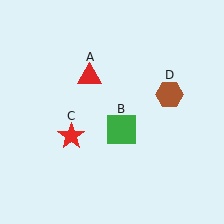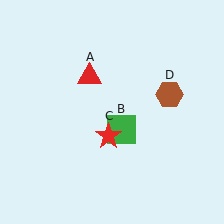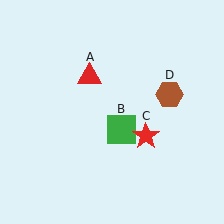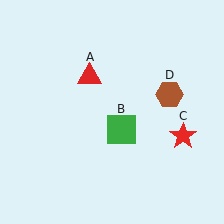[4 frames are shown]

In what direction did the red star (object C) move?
The red star (object C) moved right.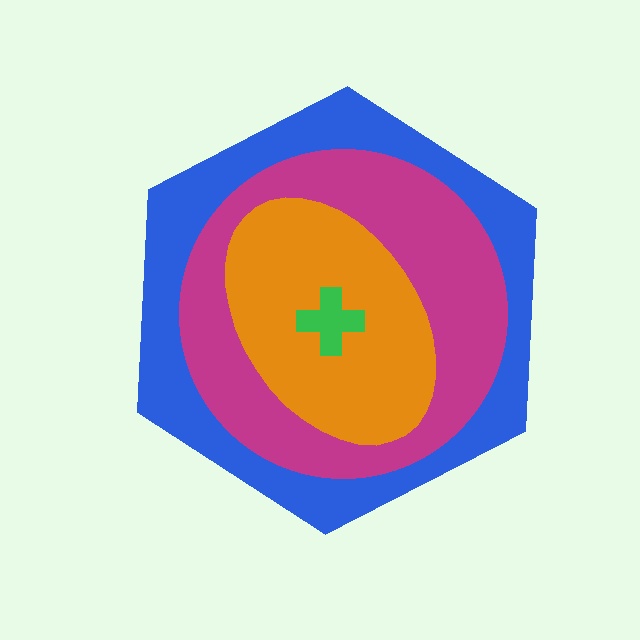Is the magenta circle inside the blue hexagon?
Yes.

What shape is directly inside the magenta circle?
The orange ellipse.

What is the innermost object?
The green cross.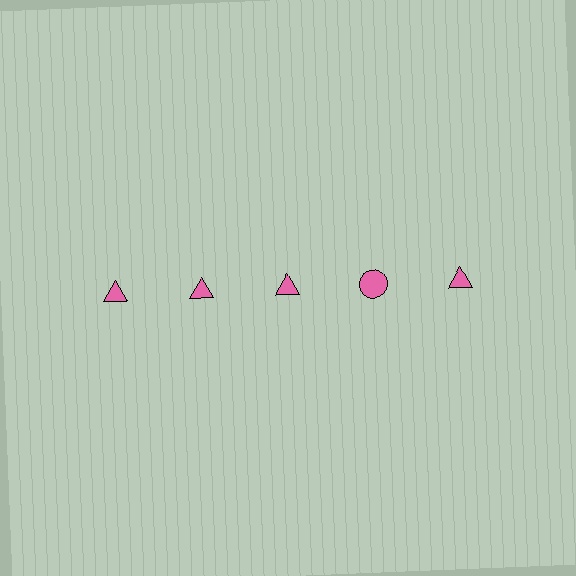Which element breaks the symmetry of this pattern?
The pink circle in the top row, second from right column breaks the symmetry. All other shapes are pink triangles.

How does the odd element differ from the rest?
It has a different shape: circle instead of triangle.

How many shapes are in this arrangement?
There are 5 shapes arranged in a grid pattern.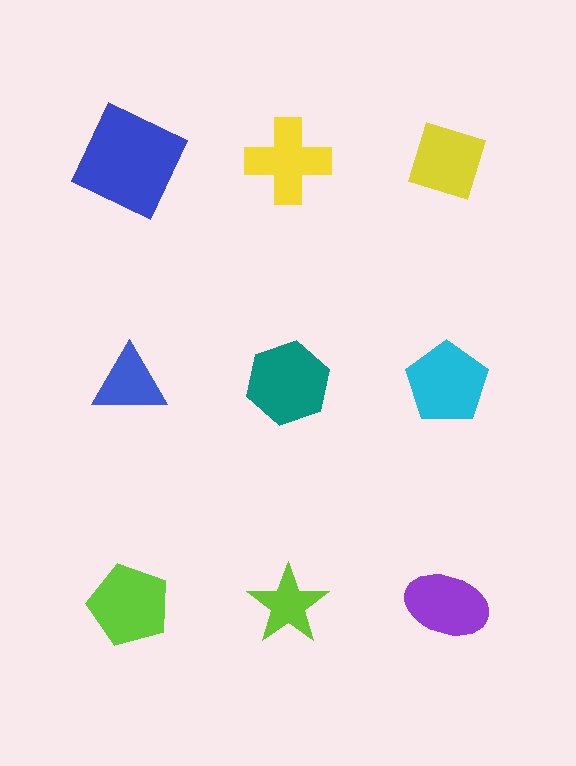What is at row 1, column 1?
A blue square.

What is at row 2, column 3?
A cyan pentagon.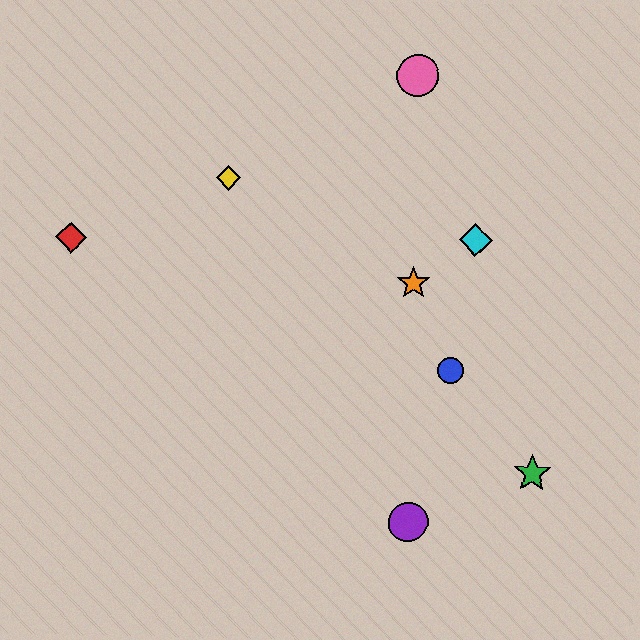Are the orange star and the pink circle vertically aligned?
Yes, both are at x≈413.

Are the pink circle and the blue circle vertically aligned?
No, the pink circle is at x≈418 and the blue circle is at x≈451.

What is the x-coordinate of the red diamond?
The red diamond is at x≈71.